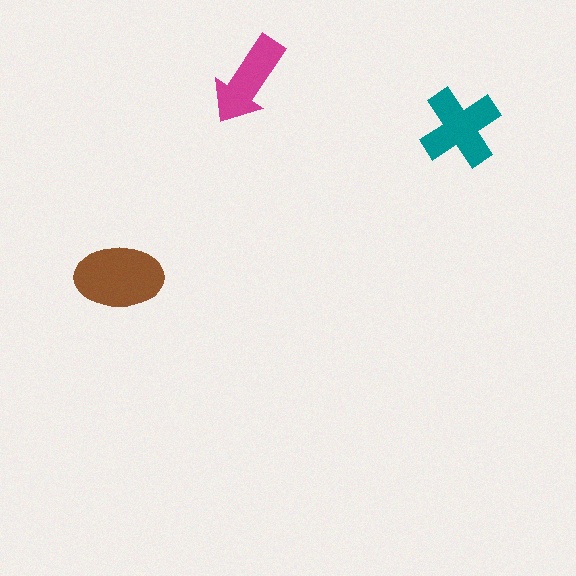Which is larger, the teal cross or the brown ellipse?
The brown ellipse.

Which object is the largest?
The brown ellipse.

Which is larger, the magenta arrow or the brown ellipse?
The brown ellipse.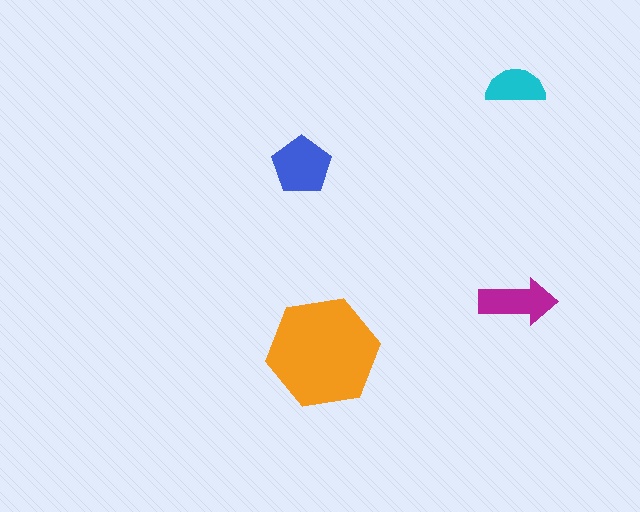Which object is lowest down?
The orange hexagon is bottommost.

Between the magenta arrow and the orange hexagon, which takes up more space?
The orange hexagon.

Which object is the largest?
The orange hexagon.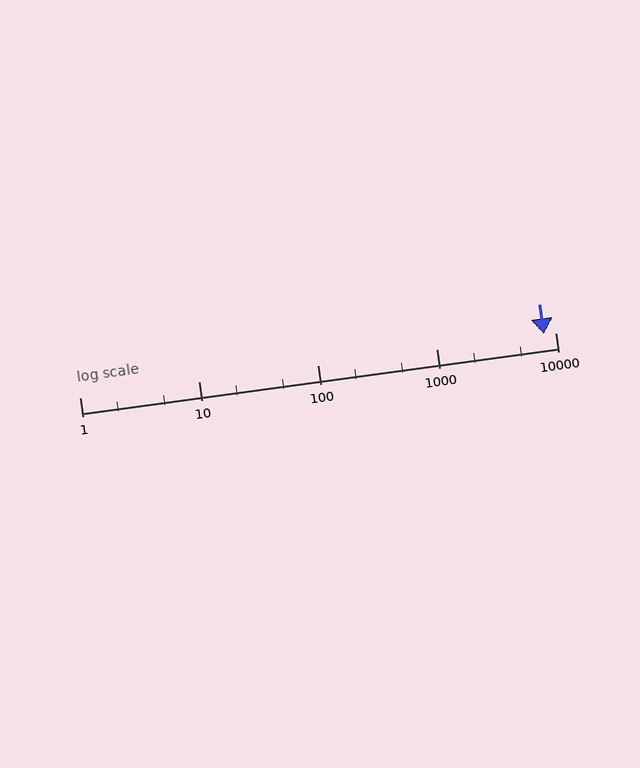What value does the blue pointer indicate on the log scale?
The pointer indicates approximately 8000.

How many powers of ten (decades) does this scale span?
The scale spans 4 decades, from 1 to 10000.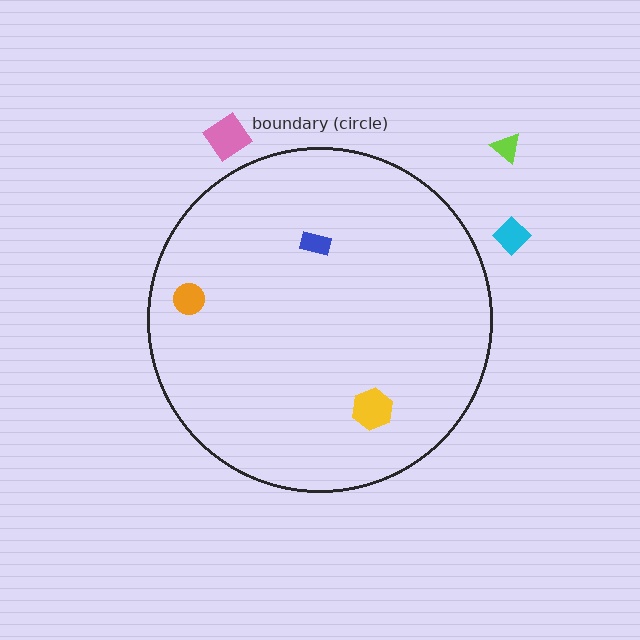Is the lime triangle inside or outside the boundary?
Outside.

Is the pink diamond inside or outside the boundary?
Outside.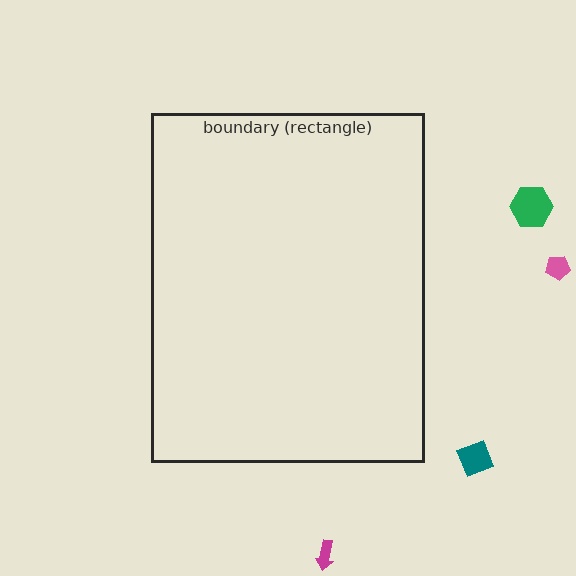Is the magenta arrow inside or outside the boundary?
Outside.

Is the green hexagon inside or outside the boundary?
Outside.